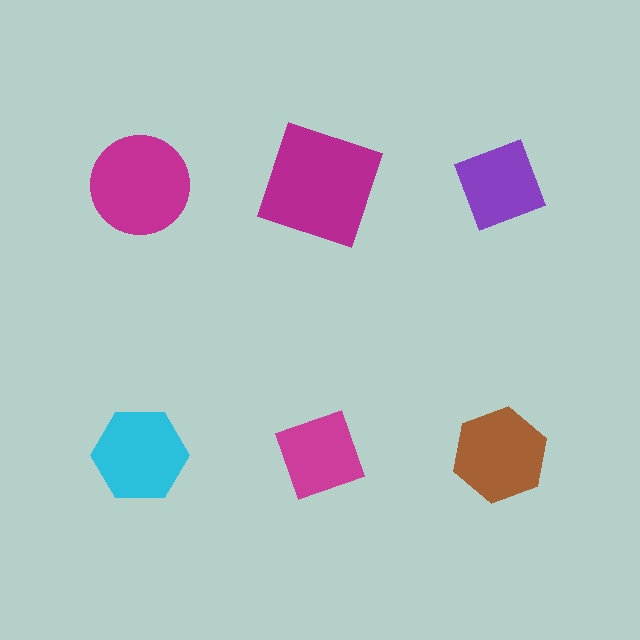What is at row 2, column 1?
A cyan hexagon.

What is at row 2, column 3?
A brown hexagon.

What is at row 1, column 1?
A magenta circle.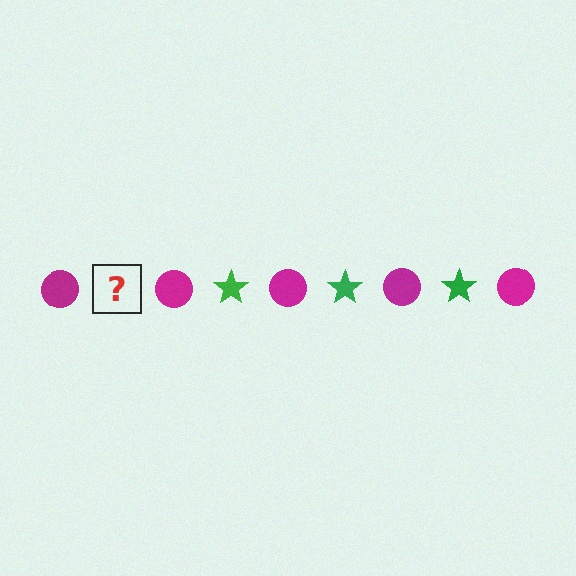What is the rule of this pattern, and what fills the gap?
The rule is that the pattern alternates between magenta circle and green star. The gap should be filled with a green star.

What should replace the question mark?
The question mark should be replaced with a green star.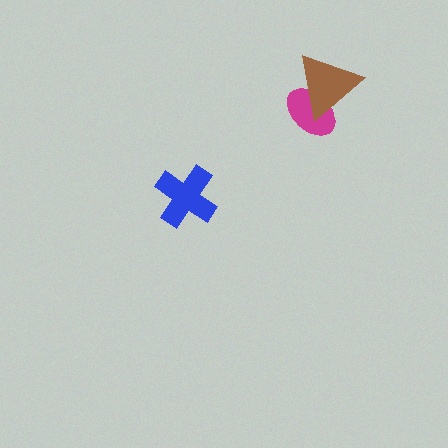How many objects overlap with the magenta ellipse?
1 object overlaps with the magenta ellipse.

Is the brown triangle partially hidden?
No, no other shape covers it.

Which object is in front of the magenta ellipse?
The brown triangle is in front of the magenta ellipse.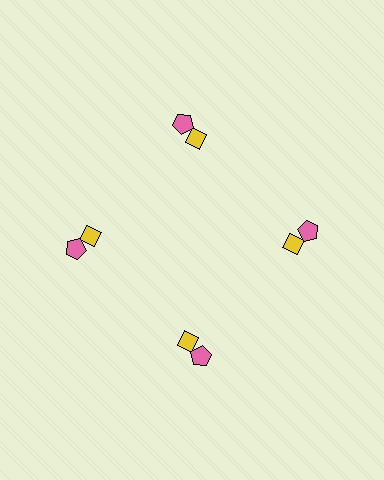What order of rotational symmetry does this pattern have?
This pattern has 4-fold rotational symmetry.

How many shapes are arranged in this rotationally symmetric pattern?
There are 8 shapes, arranged in 4 groups of 2.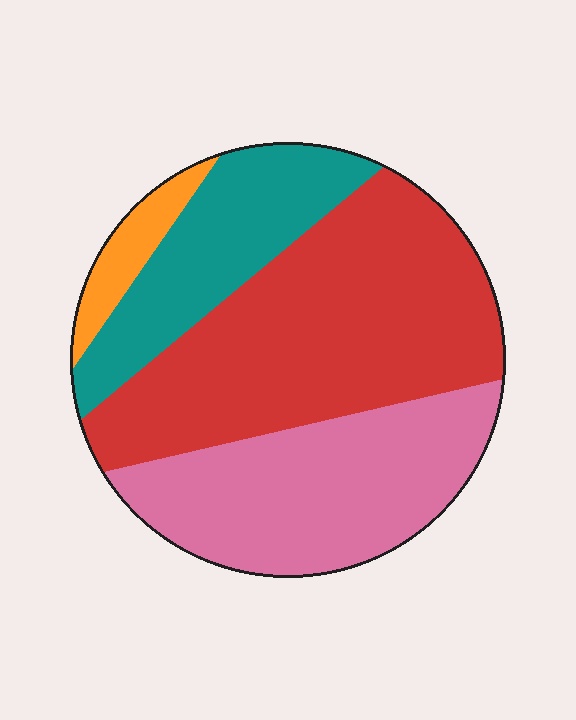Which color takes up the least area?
Orange, at roughly 5%.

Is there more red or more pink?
Red.